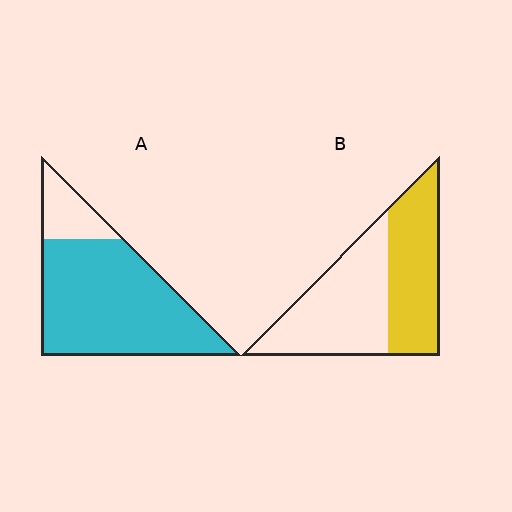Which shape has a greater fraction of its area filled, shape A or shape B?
Shape A.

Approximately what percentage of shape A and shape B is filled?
A is approximately 85% and B is approximately 45%.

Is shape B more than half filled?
No.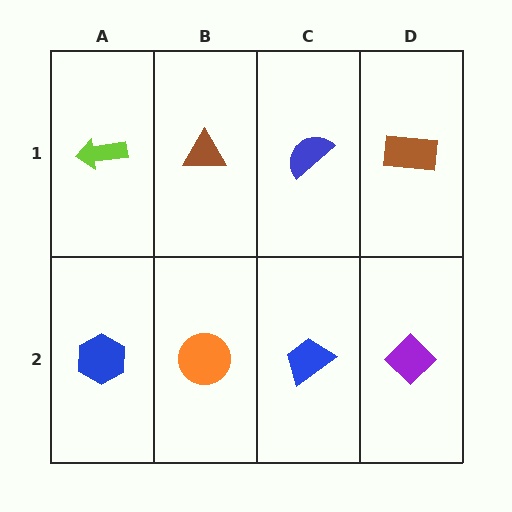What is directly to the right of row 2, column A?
An orange circle.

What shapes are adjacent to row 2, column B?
A brown triangle (row 1, column B), a blue hexagon (row 2, column A), a blue trapezoid (row 2, column C).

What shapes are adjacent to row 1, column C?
A blue trapezoid (row 2, column C), a brown triangle (row 1, column B), a brown rectangle (row 1, column D).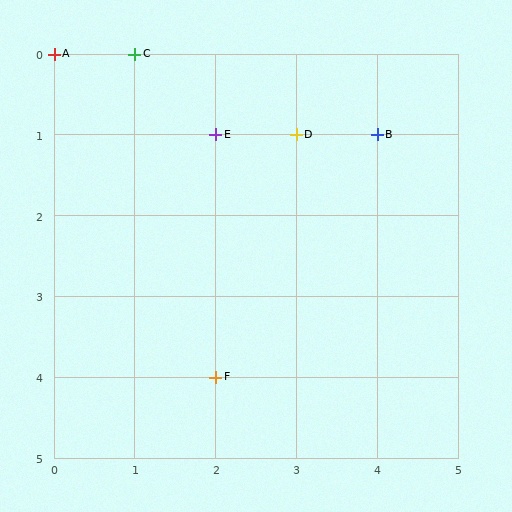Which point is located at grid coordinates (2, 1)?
Point E is at (2, 1).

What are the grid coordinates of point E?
Point E is at grid coordinates (2, 1).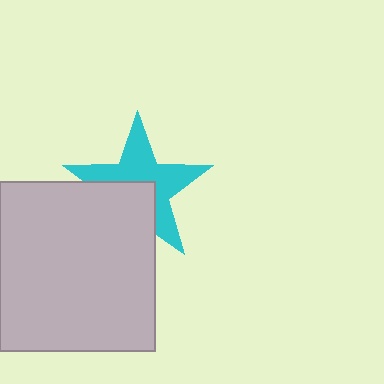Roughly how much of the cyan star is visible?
About half of it is visible (roughly 61%).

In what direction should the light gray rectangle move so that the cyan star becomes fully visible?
The light gray rectangle should move down. That is the shortest direction to clear the overlap and leave the cyan star fully visible.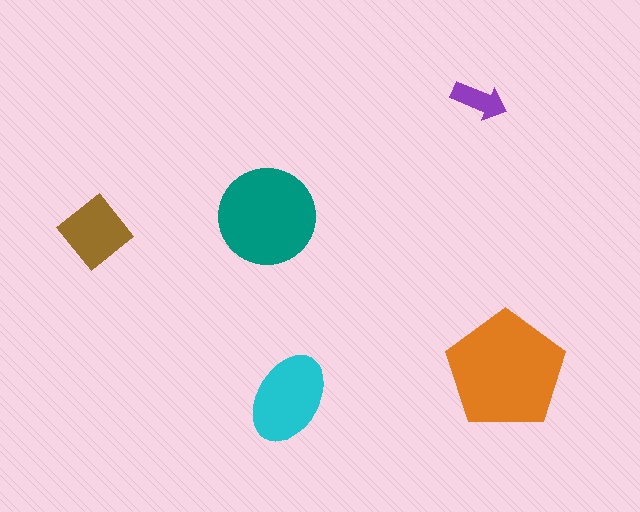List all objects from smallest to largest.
The purple arrow, the brown diamond, the cyan ellipse, the teal circle, the orange pentagon.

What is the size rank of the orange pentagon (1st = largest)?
1st.